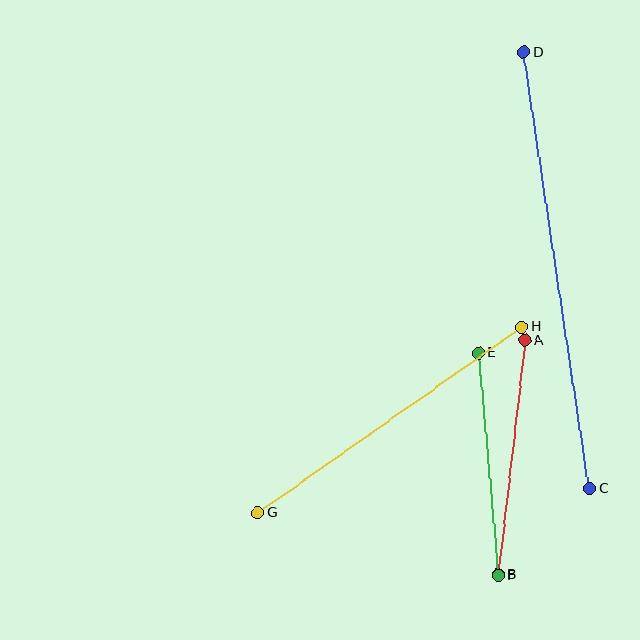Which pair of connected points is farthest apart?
Points C and D are farthest apart.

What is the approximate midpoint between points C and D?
The midpoint is at approximately (557, 270) pixels.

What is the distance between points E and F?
The distance is approximately 223 pixels.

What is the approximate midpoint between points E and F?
The midpoint is at approximately (488, 464) pixels.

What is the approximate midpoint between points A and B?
The midpoint is at approximately (511, 457) pixels.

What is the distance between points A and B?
The distance is approximately 236 pixels.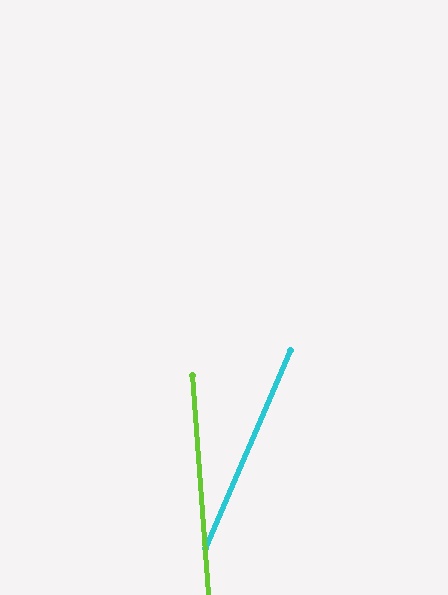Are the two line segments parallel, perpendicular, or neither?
Neither parallel nor perpendicular — they differ by about 27°.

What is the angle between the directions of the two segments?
Approximately 27 degrees.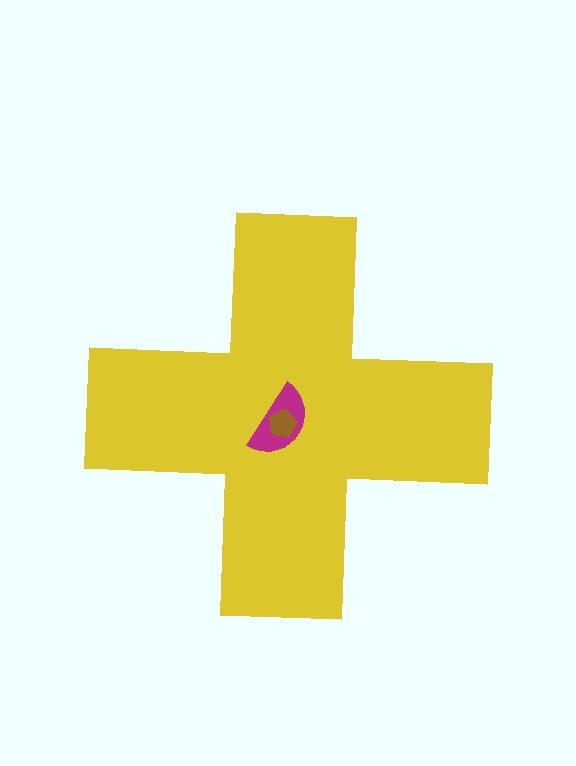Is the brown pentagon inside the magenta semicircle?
Yes.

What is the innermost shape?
The brown pentagon.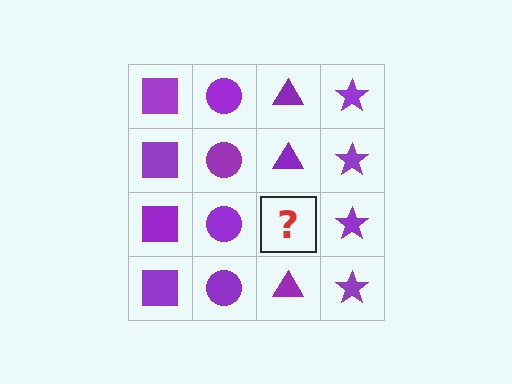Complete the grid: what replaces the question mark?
The question mark should be replaced with a purple triangle.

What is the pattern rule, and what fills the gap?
The rule is that each column has a consistent shape. The gap should be filled with a purple triangle.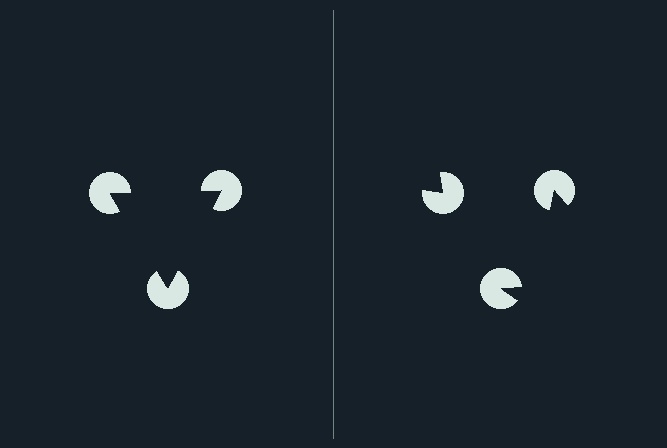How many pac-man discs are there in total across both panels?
6 — 3 on each side.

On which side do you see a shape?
An illusory triangle appears on the left side. On the right side the wedge cuts are rotated, so no coherent shape forms.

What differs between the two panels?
The pac-man discs are positioned identically on both sides; only the wedge orientations differ. On the left they align to a triangle; on the right they are misaligned.